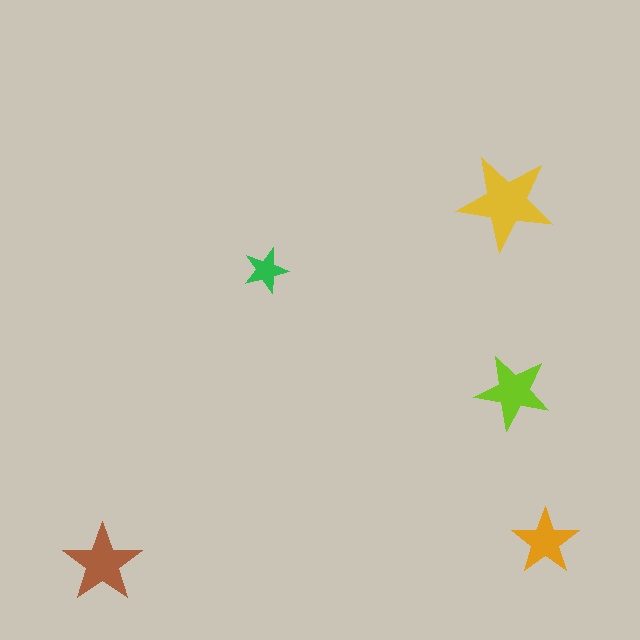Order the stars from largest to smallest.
the yellow one, the brown one, the lime one, the orange one, the green one.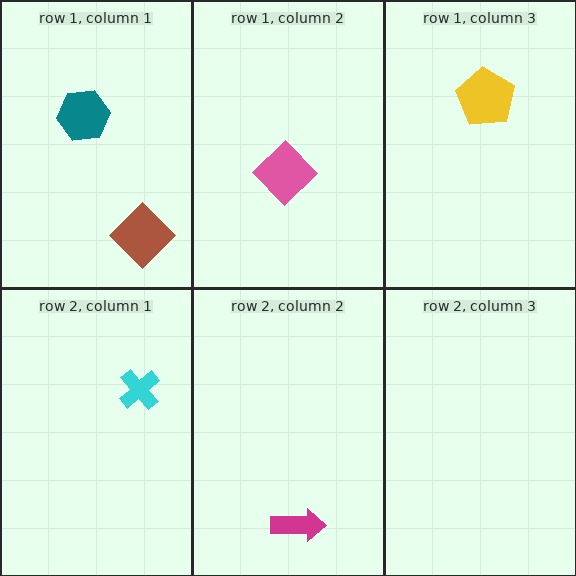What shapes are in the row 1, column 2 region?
The pink diamond.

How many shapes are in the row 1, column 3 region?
1.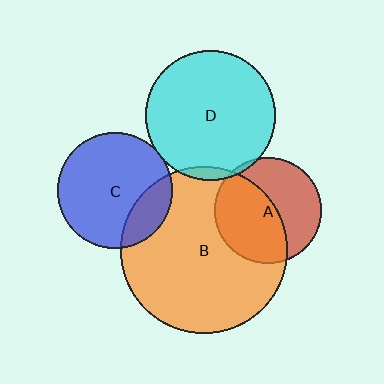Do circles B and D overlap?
Yes.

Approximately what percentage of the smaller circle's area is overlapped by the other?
Approximately 5%.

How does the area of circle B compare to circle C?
Approximately 2.1 times.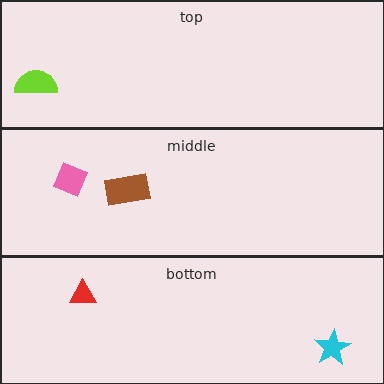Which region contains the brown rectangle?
The middle region.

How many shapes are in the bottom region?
2.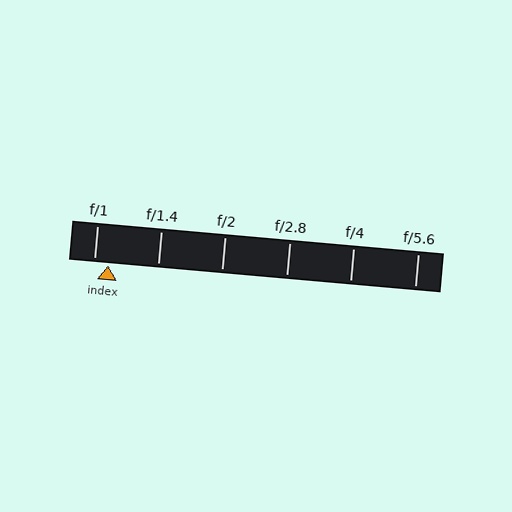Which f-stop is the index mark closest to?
The index mark is closest to f/1.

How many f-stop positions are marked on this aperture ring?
There are 6 f-stop positions marked.